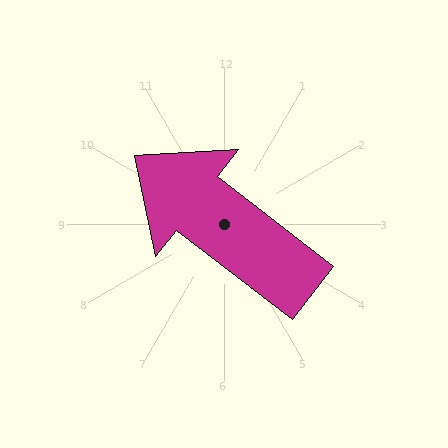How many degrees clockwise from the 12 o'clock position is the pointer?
Approximately 308 degrees.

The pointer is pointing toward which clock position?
Roughly 10 o'clock.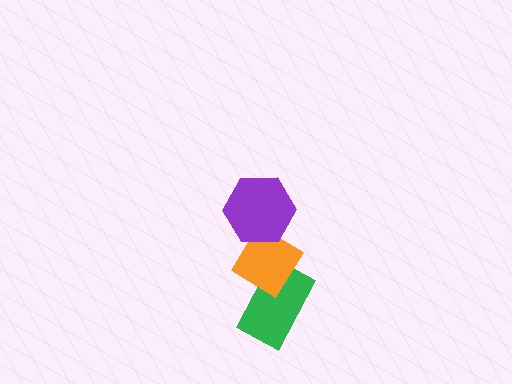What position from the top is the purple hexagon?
The purple hexagon is 1st from the top.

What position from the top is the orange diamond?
The orange diamond is 2nd from the top.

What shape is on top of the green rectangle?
The orange diamond is on top of the green rectangle.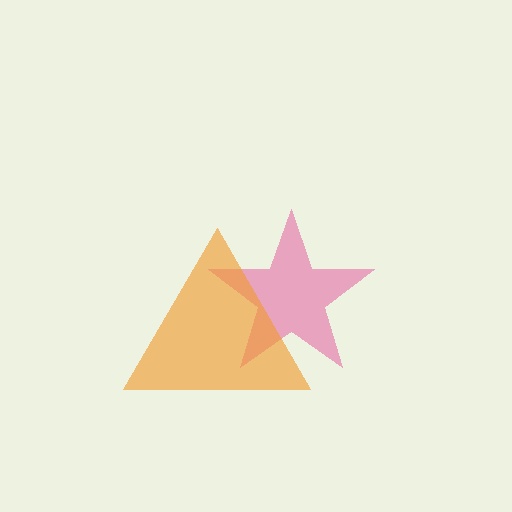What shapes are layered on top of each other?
The layered shapes are: a pink star, an orange triangle.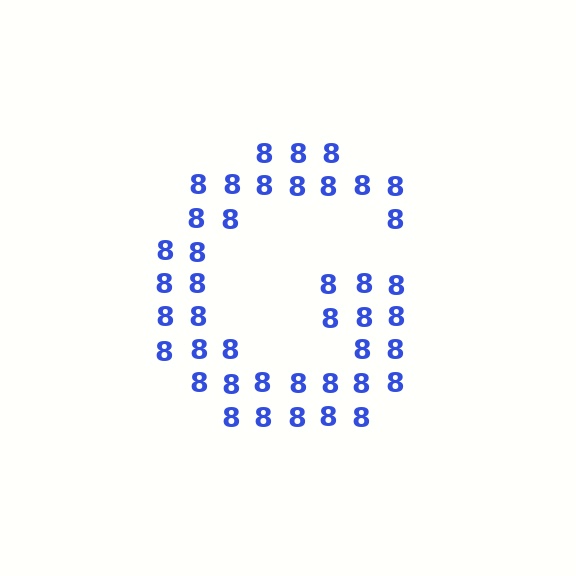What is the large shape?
The large shape is the letter G.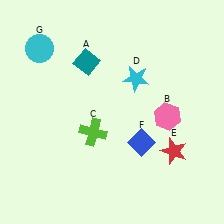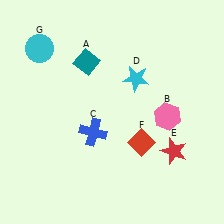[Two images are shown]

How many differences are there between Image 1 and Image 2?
There are 2 differences between the two images.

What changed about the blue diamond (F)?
In Image 1, F is blue. In Image 2, it changed to red.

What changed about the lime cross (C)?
In Image 1, C is lime. In Image 2, it changed to blue.